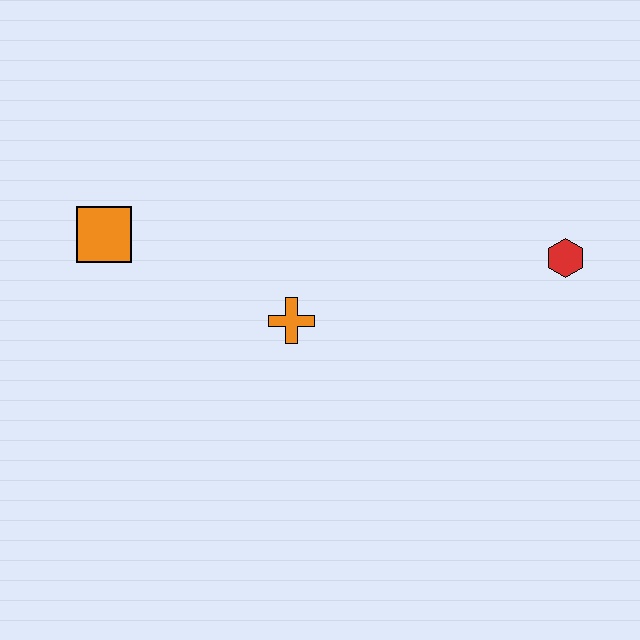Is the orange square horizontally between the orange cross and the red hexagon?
No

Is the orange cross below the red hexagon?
Yes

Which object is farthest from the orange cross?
The red hexagon is farthest from the orange cross.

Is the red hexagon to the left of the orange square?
No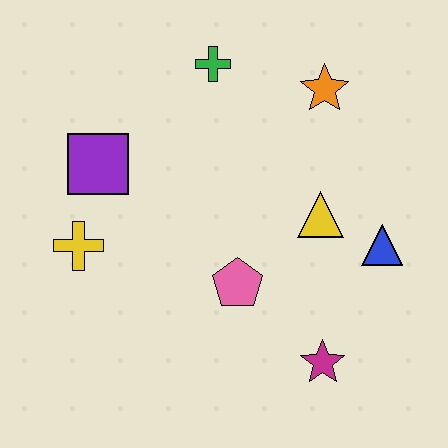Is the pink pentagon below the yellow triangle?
Yes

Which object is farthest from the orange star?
The yellow cross is farthest from the orange star.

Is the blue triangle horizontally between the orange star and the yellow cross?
No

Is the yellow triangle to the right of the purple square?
Yes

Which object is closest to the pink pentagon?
The yellow triangle is closest to the pink pentagon.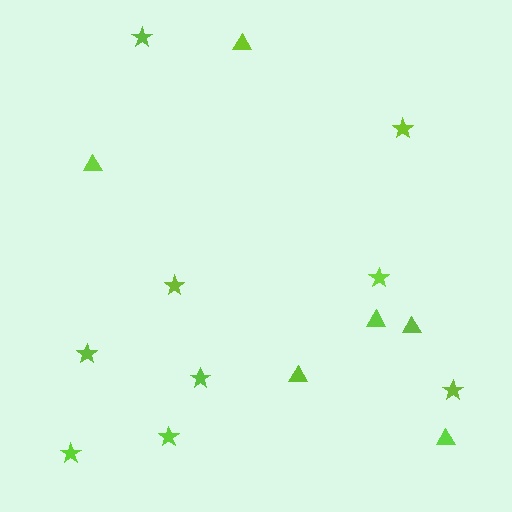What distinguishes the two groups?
There are 2 groups: one group of triangles (6) and one group of stars (9).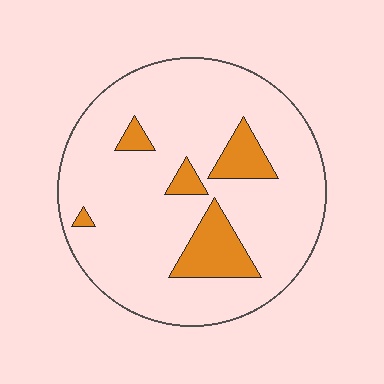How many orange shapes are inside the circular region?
5.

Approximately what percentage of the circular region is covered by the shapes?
Approximately 15%.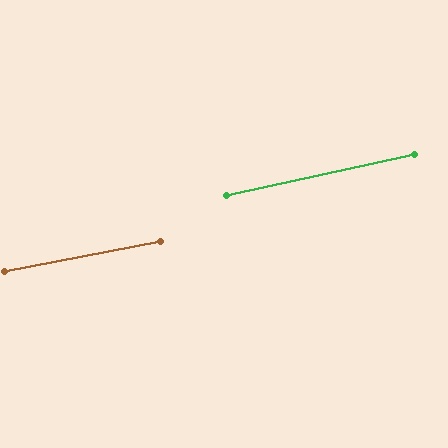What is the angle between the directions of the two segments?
Approximately 1 degree.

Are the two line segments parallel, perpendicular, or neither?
Parallel — their directions differ by only 1.3°.